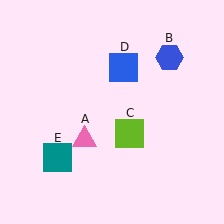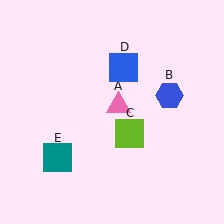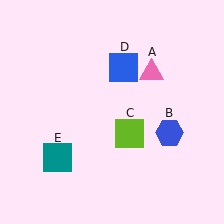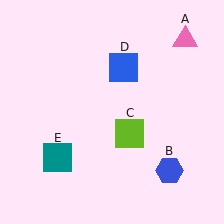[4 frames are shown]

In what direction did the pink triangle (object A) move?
The pink triangle (object A) moved up and to the right.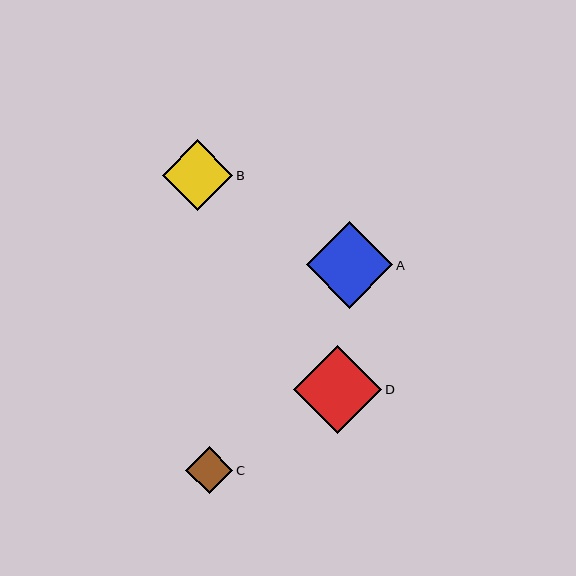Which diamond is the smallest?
Diamond C is the smallest with a size of approximately 47 pixels.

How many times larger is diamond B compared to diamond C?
Diamond B is approximately 1.5 times the size of diamond C.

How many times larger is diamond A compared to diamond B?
Diamond A is approximately 1.2 times the size of diamond B.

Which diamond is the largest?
Diamond D is the largest with a size of approximately 88 pixels.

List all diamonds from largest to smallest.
From largest to smallest: D, A, B, C.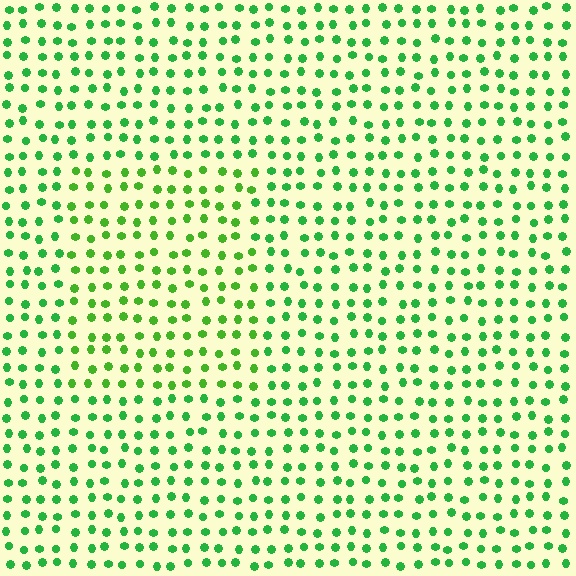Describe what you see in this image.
The image is filled with small green elements in a uniform arrangement. A rectangle-shaped region is visible where the elements are tinted to a slightly different hue, forming a subtle color boundary.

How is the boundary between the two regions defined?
The boundary is defined purely by a slight shift in hue (about 23 degrees). Spacing, size, and orientation are identical on both sides.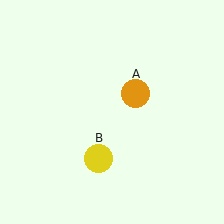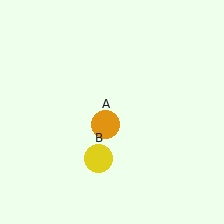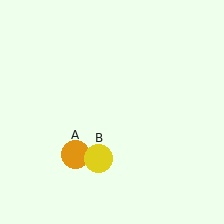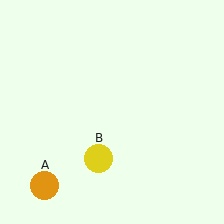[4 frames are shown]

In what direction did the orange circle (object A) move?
The orange circle (object A) moved down and to the left.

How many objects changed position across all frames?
1 object changed position: orange circle (object A).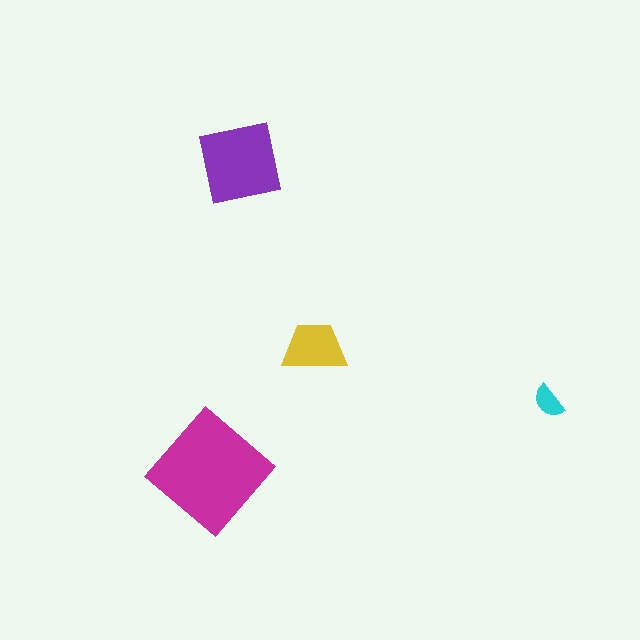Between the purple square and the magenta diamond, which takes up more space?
The magenta diamond.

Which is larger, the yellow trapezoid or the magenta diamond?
The magenta diamond.